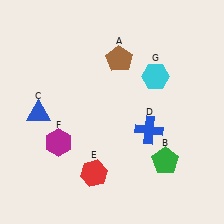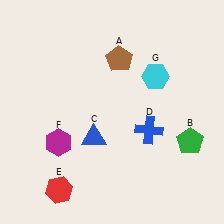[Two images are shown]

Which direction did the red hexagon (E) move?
The red hexagon (E) moved left.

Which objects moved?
The objects that moved are: the green pentagon (B), the blue triangle (C), the red hexagon (E).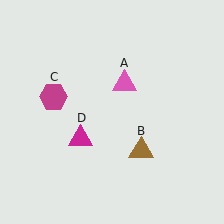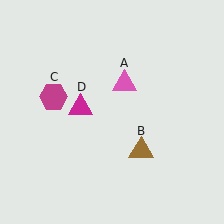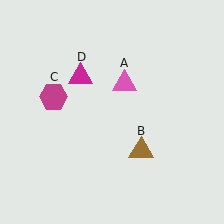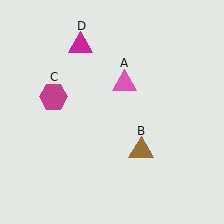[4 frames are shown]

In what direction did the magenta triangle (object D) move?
The magenta triangle (object D) moved up.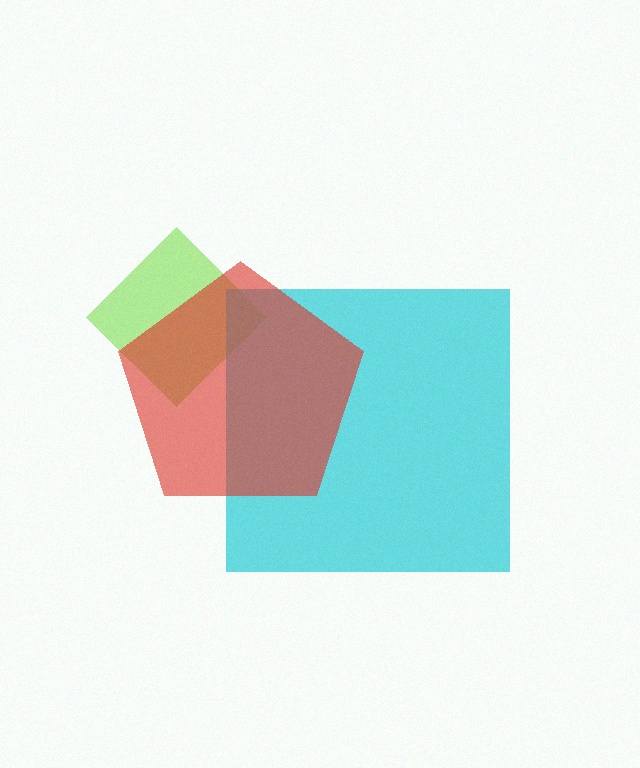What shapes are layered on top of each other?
The layered shapes are: a lime diamond, a cyan square, a red pentagon.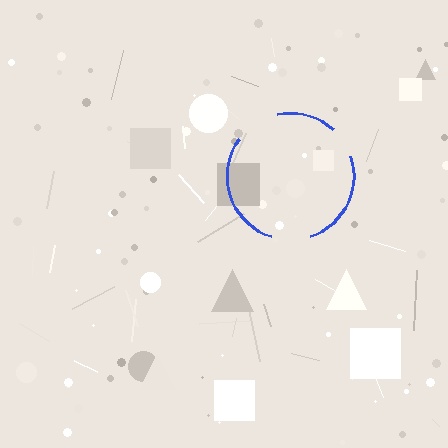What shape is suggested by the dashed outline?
The dashed outline suggests a circle.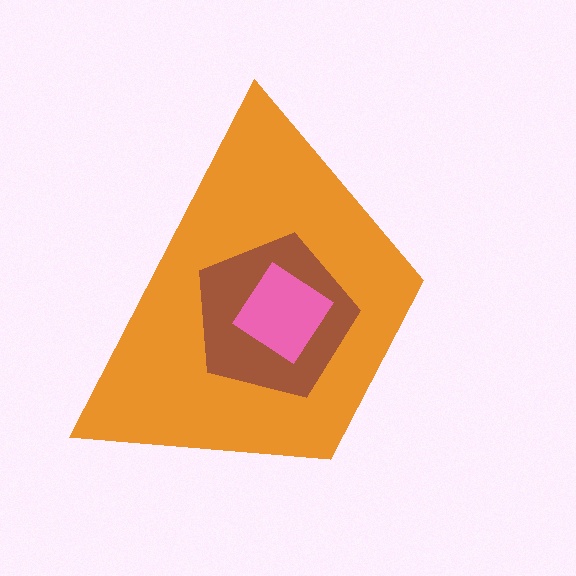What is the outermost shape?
The orange trapezoid.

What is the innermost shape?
The pink diamond.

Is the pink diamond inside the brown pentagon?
Yes.